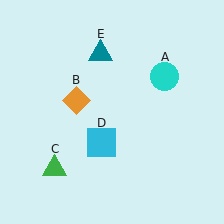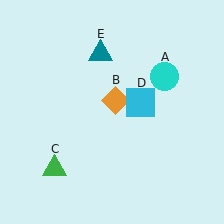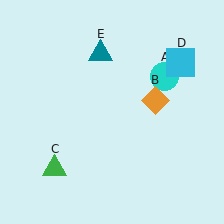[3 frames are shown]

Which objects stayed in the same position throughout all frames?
Cyan circle (object A) and green triangle (object C) and teal triangle (object E) remained stationary.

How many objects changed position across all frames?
2 objects changed position: orange diamond (object B), cyan square (object D).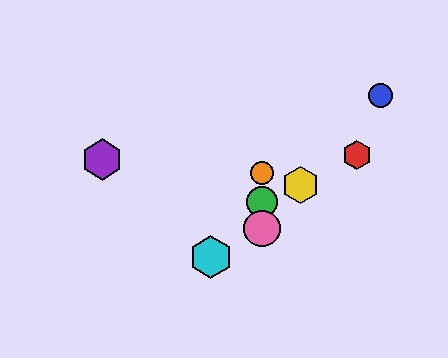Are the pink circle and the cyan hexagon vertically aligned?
No, the pink circle is at x≈262 and the cyan hexagon is at x≈211.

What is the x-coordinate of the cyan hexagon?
The cyan hexagon is at x≈211.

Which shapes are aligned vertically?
The green circle, the orange circle, the pink circle are aligned vertically.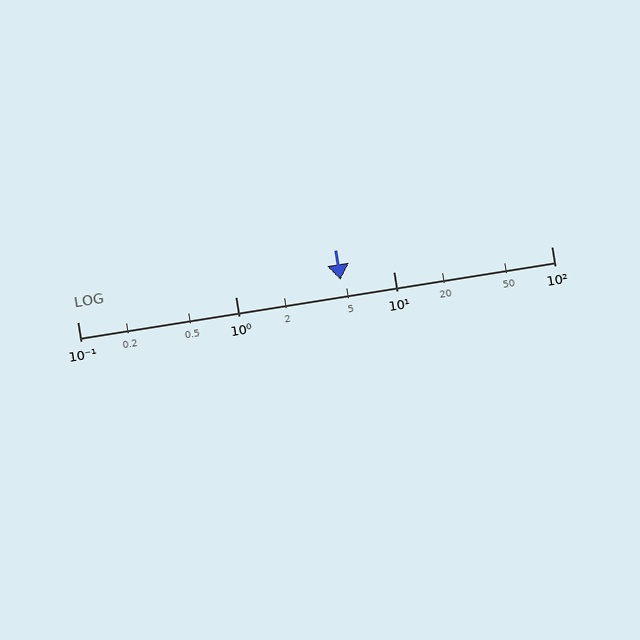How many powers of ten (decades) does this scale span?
The scale spans 3 decades, from 0.1 to 100.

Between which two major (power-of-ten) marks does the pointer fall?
The pointer is between 1 and 10.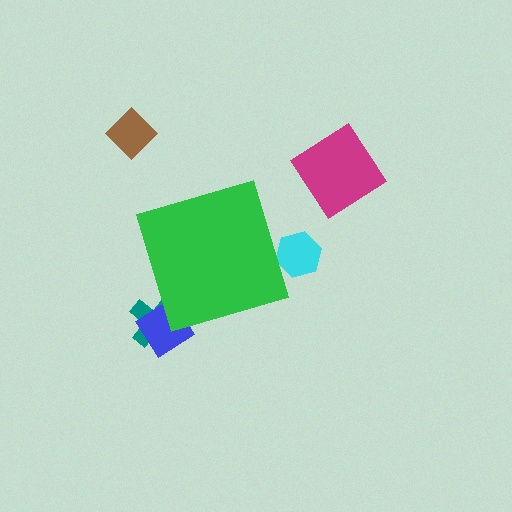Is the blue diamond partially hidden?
Yes, the blue diamond is partially hidden behind the green diamond.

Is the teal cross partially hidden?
Yes, the teal cross is partially hidden behind the green diamond.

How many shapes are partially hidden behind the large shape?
3 shapes are partially hidden.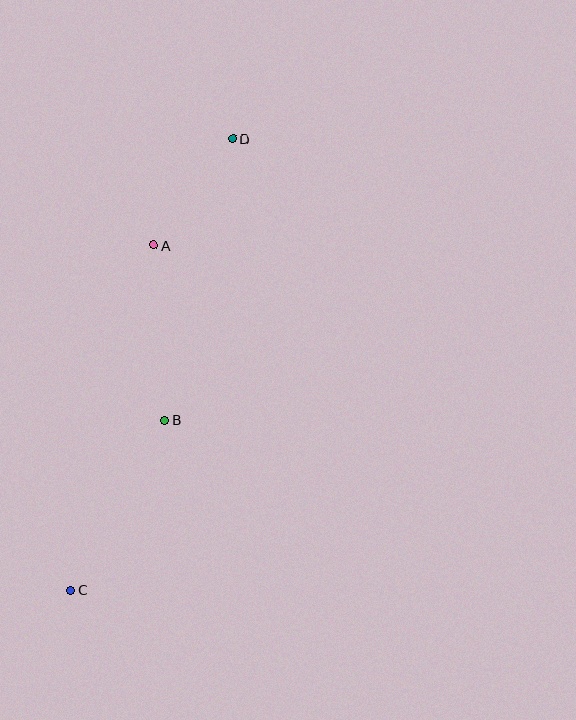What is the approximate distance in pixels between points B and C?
The distance between B and C is approximately 194 pixels.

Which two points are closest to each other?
Points A and D are closest to each other.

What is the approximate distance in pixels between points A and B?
The distance between A and B is approximately 175 pixels.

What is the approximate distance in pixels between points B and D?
The distance between B and D is approximately 290 pixels.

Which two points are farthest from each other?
Points C and D are farthest from each other.